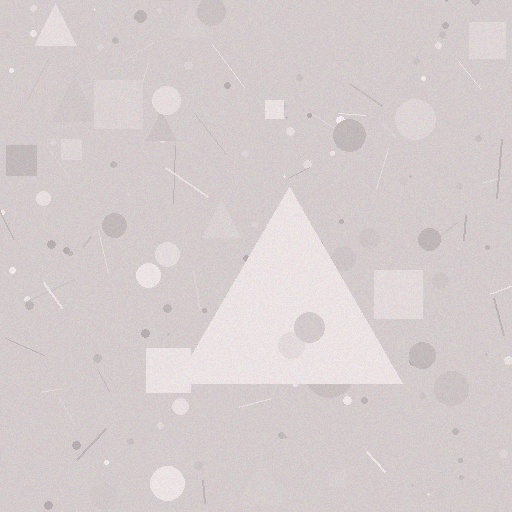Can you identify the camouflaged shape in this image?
The camouflaged shape is a triangle.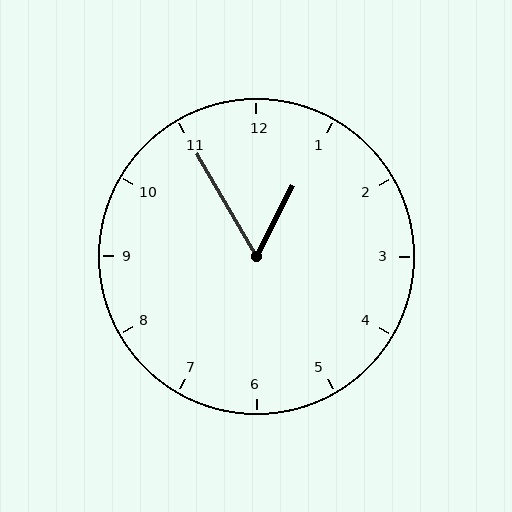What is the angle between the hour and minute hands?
Approximately 58 degrees.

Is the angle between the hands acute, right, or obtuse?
It is acute.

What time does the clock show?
12:55.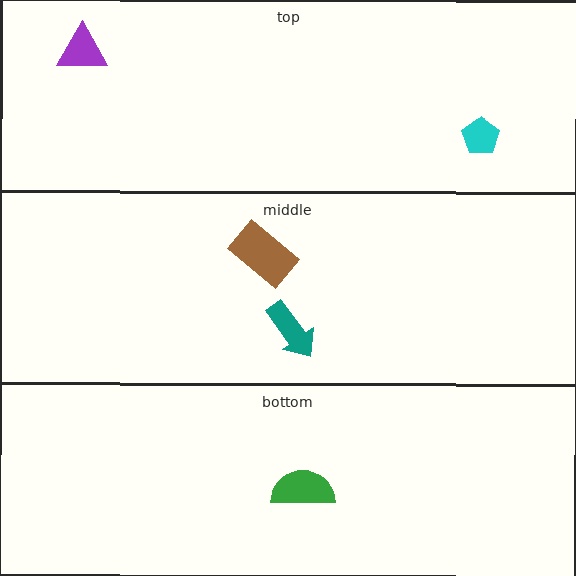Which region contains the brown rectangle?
The middle region.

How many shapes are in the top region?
2.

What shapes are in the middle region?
The teal arrow, the brown rectangle.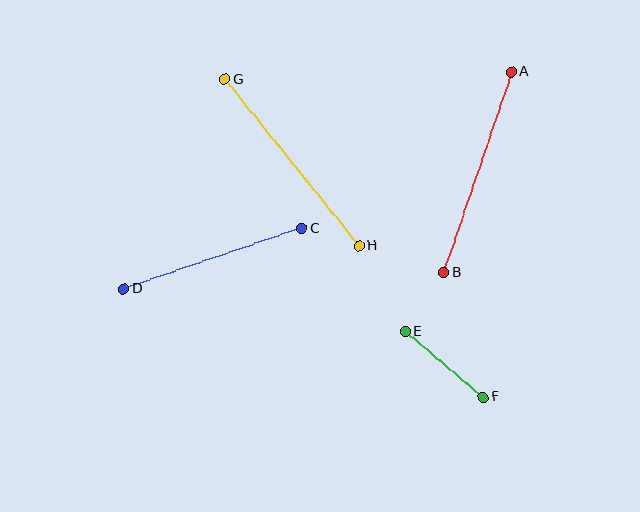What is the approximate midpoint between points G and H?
The midpoint is at approximately (292, 163) pixels.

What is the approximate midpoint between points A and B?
The midpoint is at approximately (477, 172) pixels.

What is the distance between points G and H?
The distance is approximately 213 pixels.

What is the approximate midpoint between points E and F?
The midpoint is at approximately (444, 364) pixels.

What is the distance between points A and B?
The distance is approximately 212 pixels.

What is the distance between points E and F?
The distance is approximately 102 pixels.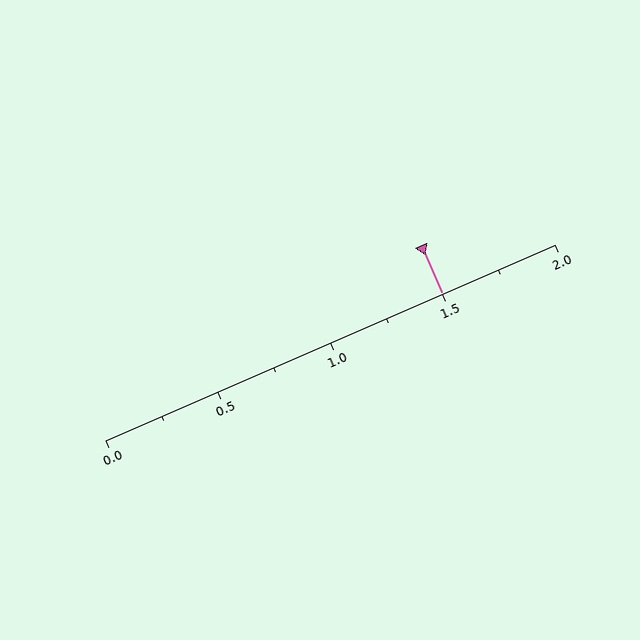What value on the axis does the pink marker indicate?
The marker indicates approximately 1.5.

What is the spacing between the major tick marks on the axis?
The major ticks are spaced 0.5 apart.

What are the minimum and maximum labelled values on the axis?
The axis runs from 0.0 to 2.0.